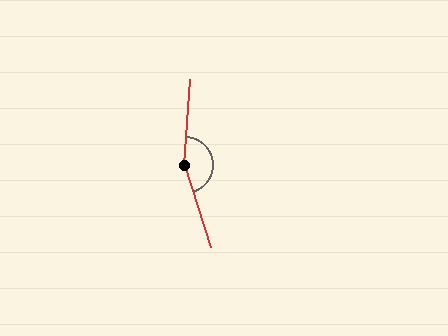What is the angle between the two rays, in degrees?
Approximately 159 degrees.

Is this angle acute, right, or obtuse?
It is obtuse.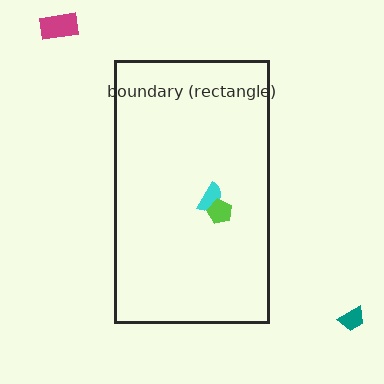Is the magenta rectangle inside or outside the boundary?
Outside.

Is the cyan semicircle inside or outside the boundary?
Inside.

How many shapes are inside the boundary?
2 inside, 2 outside.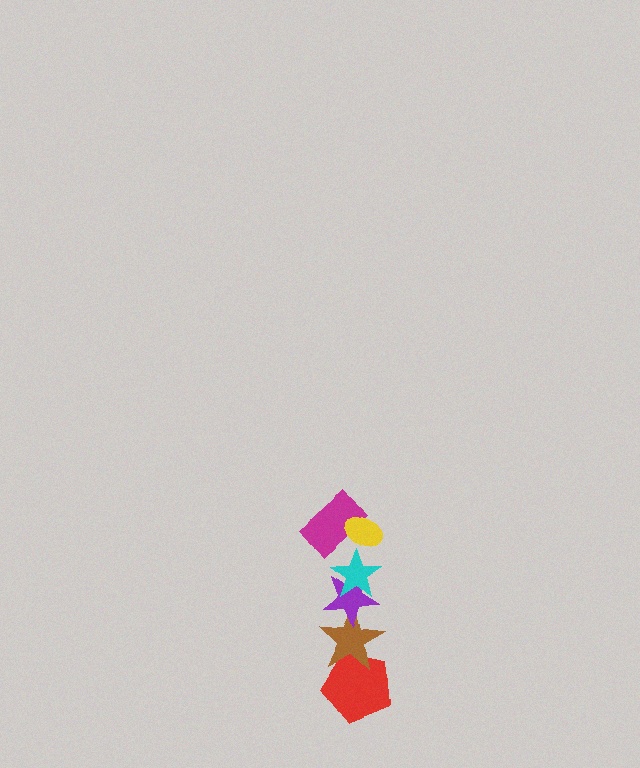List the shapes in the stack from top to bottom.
From top to bottom: the yellow ellipse, the magenta rectangle, the cyan star, the purple star, the brown star, the red pentagon.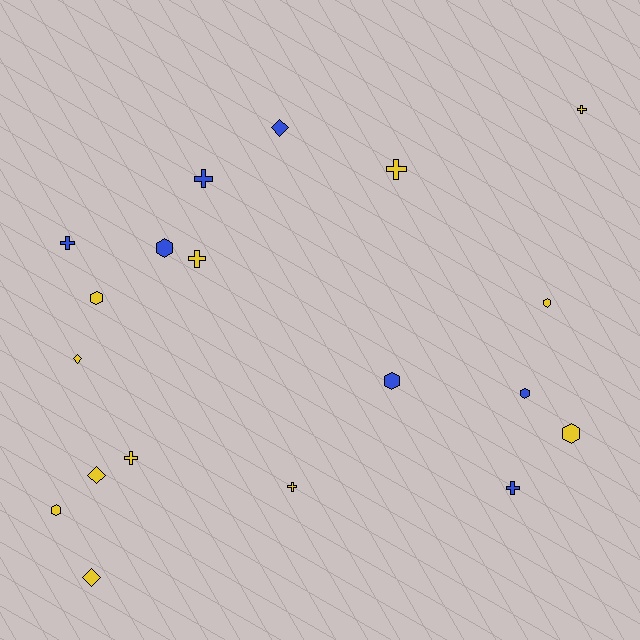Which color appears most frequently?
Yellow, with 12 objects.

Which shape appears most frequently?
Cross, with 8 objects.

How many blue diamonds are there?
There is 1 blue diamond.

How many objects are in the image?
There are 19 objects.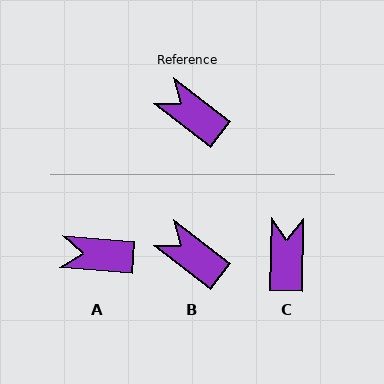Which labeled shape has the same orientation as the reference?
B.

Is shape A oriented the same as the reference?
No, it is off by about 33 degrees.